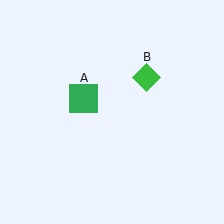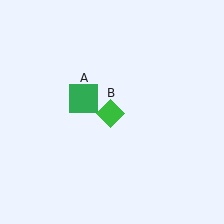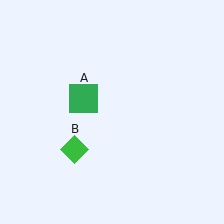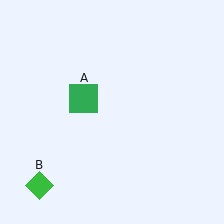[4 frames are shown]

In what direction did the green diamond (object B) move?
The green diamond (object B) moved down and to the left.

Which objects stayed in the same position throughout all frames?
Green square (object A) remained stationary.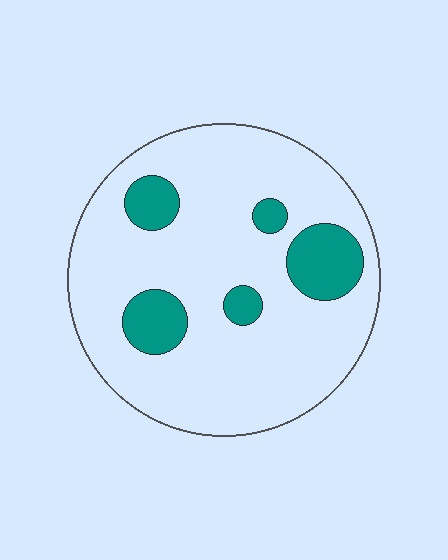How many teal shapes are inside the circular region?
5.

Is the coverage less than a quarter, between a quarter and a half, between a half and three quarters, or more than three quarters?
Less than a quarter.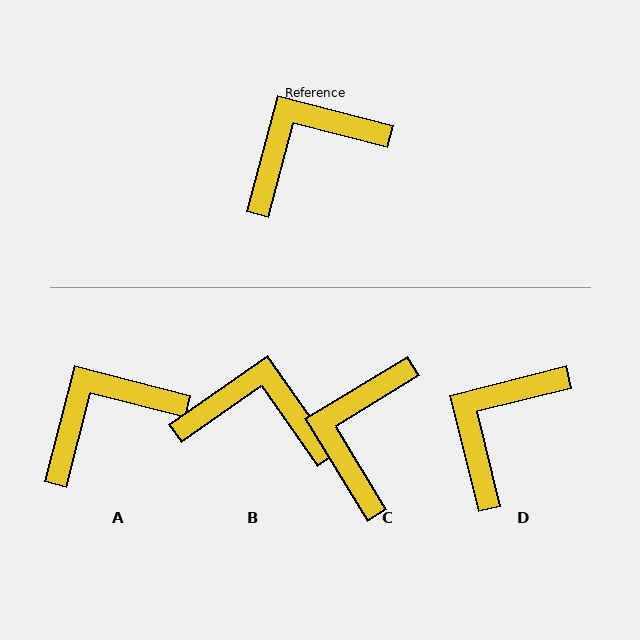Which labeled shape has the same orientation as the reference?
A.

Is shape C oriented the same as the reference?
No, it is off by about 46 degrees.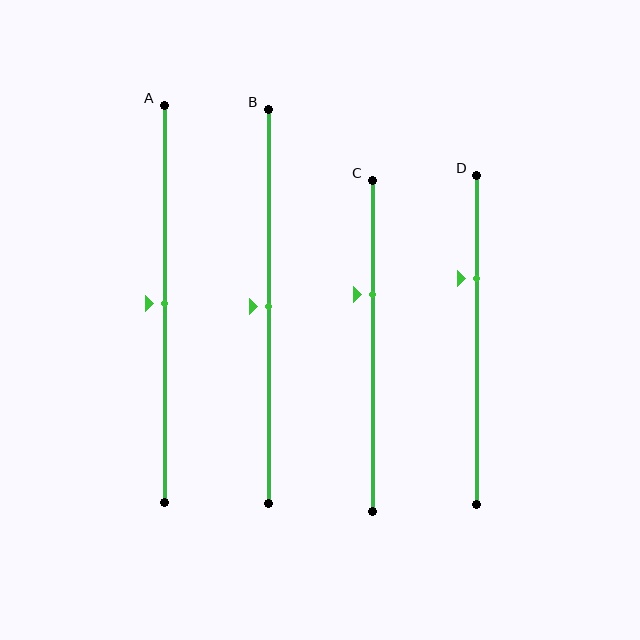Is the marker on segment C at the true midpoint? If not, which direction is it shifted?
No, the marker on segment C is shifted upward by about 16% of the segment length.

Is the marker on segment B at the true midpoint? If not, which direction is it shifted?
Yes, the marker on segment B is at the true midpoint.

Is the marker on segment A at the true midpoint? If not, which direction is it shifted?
Yes, the marker on segment A is at the true midpoint.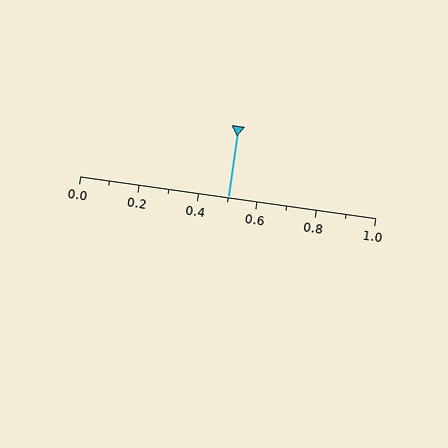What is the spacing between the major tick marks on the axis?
The major ticks are spaced 0.2 apart.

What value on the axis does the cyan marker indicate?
The marker indicates approximately 0.5.